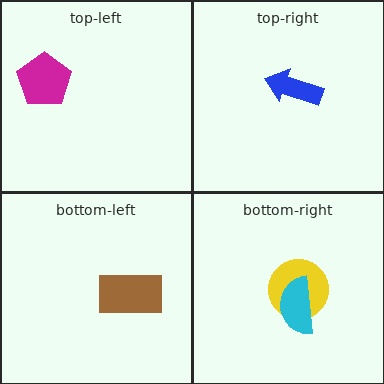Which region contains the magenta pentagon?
The top-left region.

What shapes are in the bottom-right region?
The yellow circle, the cyan semicircle.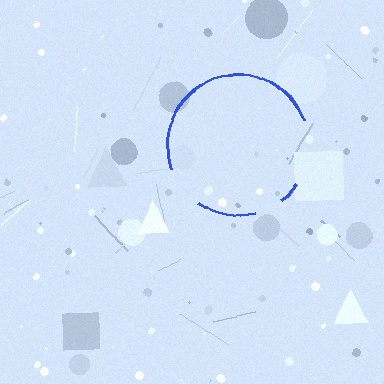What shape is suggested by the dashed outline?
The dashed outline suggests a circle.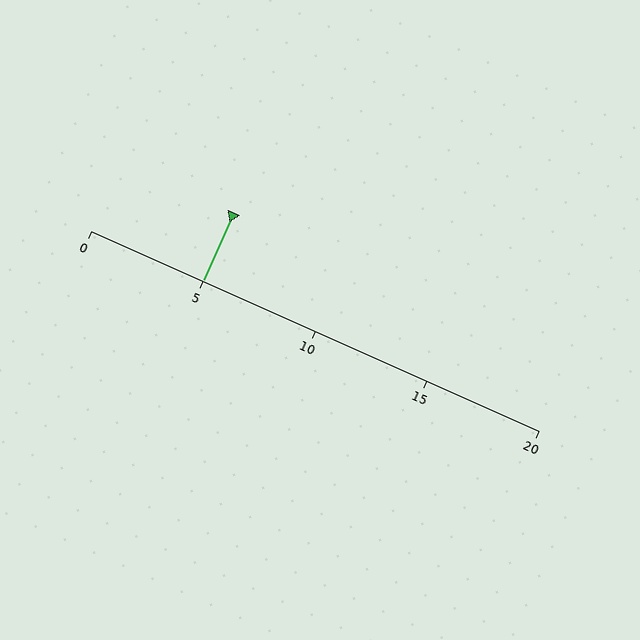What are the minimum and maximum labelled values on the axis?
The axis runs from 0 to 20.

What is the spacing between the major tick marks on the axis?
The major ticks are spaced 5 apart.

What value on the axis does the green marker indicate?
The marker indicates approximately 5.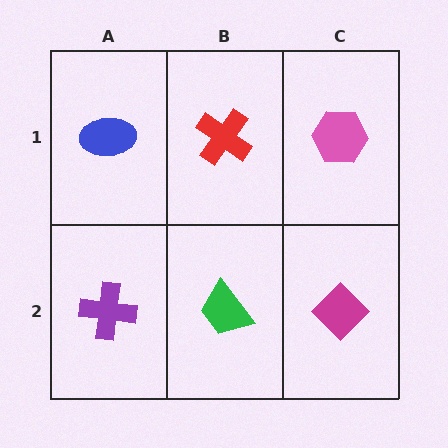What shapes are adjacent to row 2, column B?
A red cross (row 1, column B), a purple cross (row 2, column A), a magenta diamond (row 2, column C).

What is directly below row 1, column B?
A green trapezoid.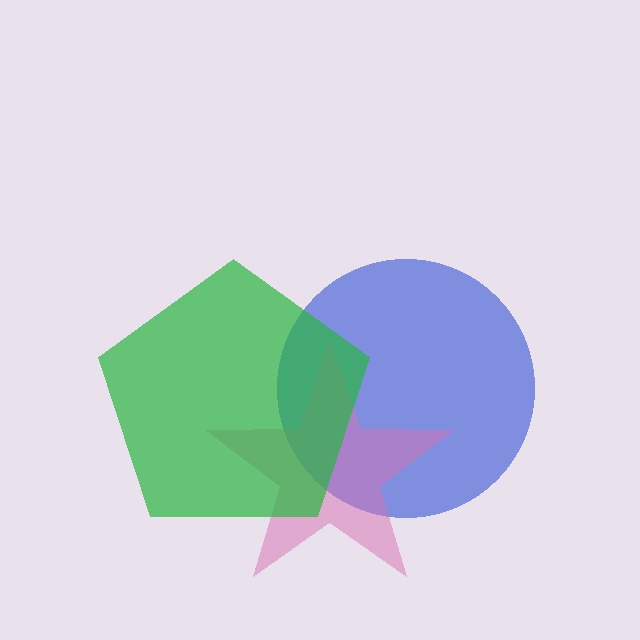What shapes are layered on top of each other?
The layered shapes are: a blue circle, a pink star, a green pentagon.